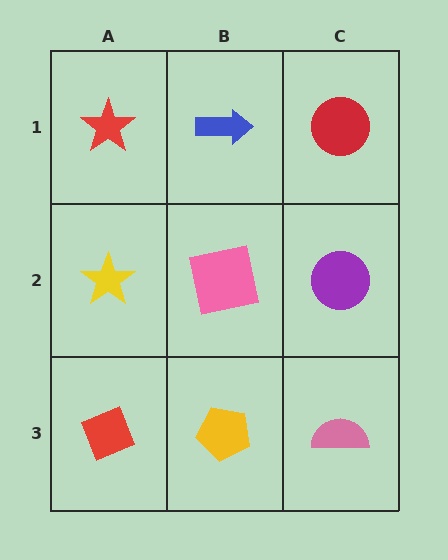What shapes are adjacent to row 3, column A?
A yellow star (row 2, column A), a yellow pentagon (row 3, column B).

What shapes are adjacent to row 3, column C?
A purple circle (row 2, column C), a yellow pentagon (row 3, column B).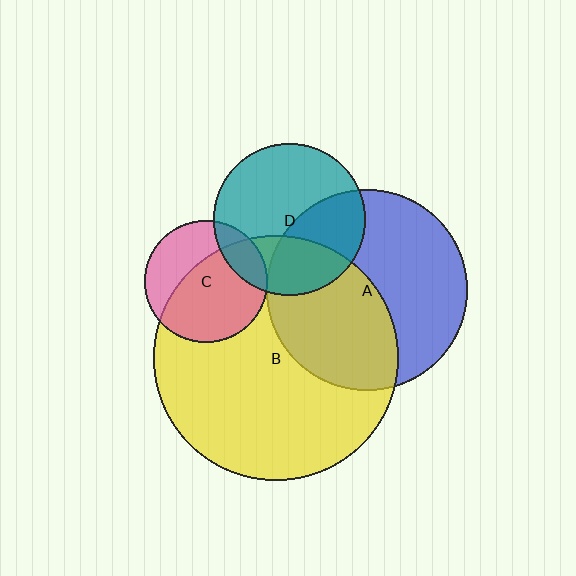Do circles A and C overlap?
Yes.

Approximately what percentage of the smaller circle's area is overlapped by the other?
Approximately 5%.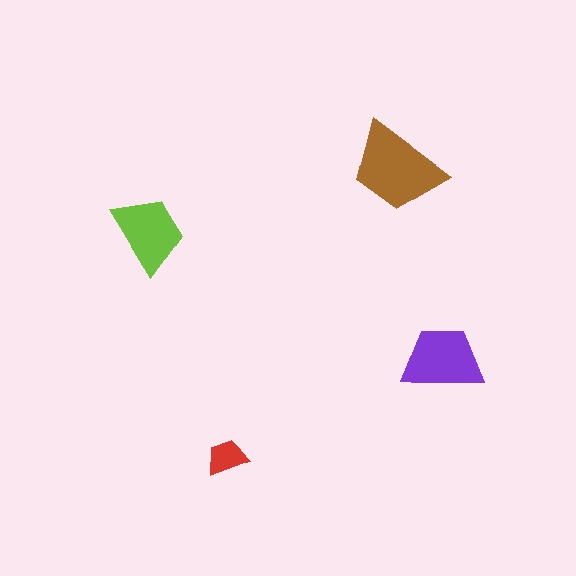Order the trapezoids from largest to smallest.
the brown one, the purple one, the lime one, the red one.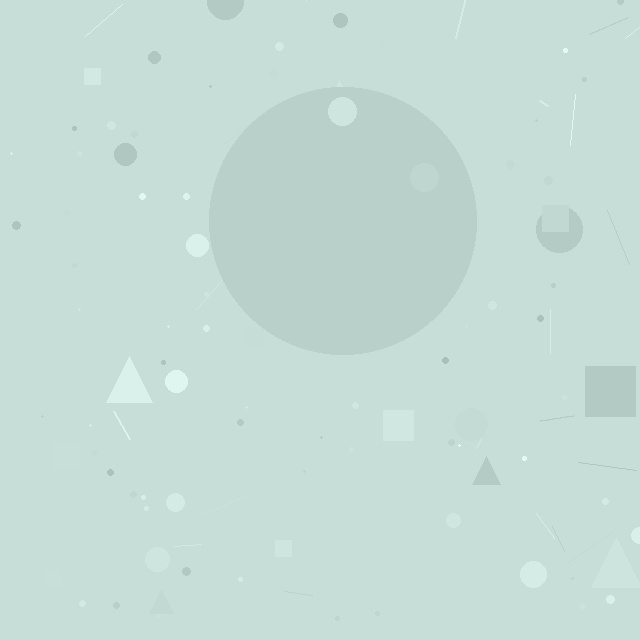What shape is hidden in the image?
A circle is hidden in the image.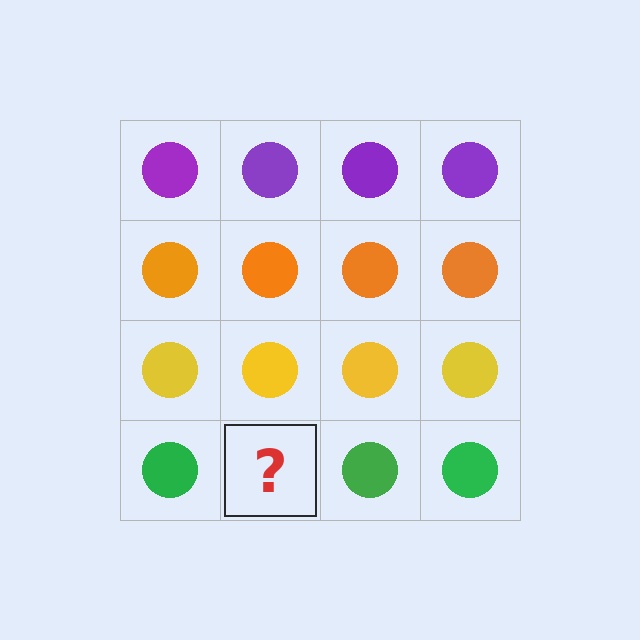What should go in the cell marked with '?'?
The missing cell should contain a green circle.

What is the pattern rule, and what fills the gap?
The rule is that each row has a consistent color. The gap should be filled with a green circle.